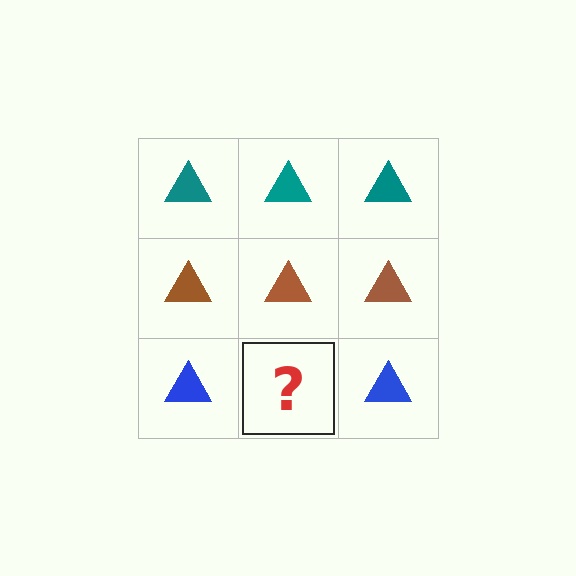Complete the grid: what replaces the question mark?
The question mark should be replaced with a blue triangle.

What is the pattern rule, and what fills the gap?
The rule is that each row has a consistent color. The gap should be filled with a blue triangle.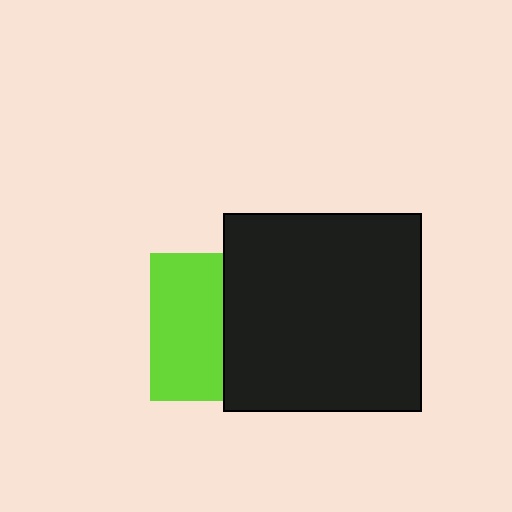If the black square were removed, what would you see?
You would see the complete lime square.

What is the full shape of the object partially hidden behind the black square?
The partially hidden object is a lime square.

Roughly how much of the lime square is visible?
About half of it is visible (roughly 50%).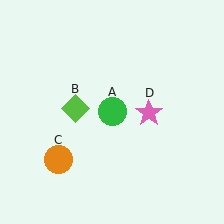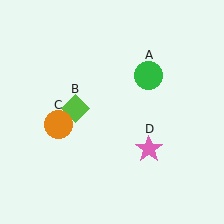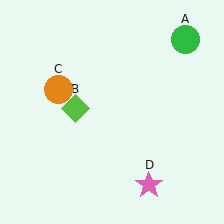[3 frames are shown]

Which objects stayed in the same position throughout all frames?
Lime diamond (object B) remained stationary.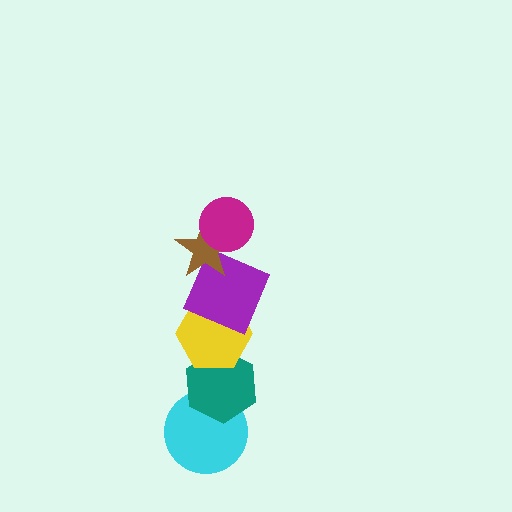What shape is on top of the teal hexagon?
The yellow hexagon is on top of the teal hexagon.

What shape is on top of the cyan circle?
The teal hexagon is on top of the cyan circle.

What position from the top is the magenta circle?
The magenta circle is 1st from the top.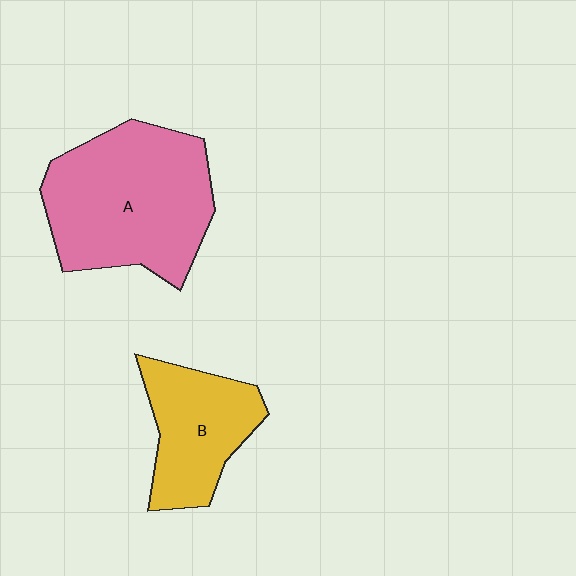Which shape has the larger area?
Shape A (pink).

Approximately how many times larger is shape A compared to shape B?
Approximately 1.7 times.